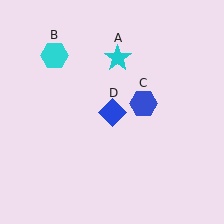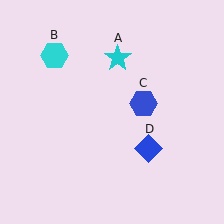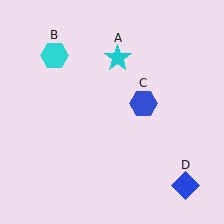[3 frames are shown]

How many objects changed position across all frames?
1 object changed position: blue diamond (object D).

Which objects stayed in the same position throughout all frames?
Cyan star (object A) and cyan hexagon (object B) and blue hexagon (object C) remained stationary.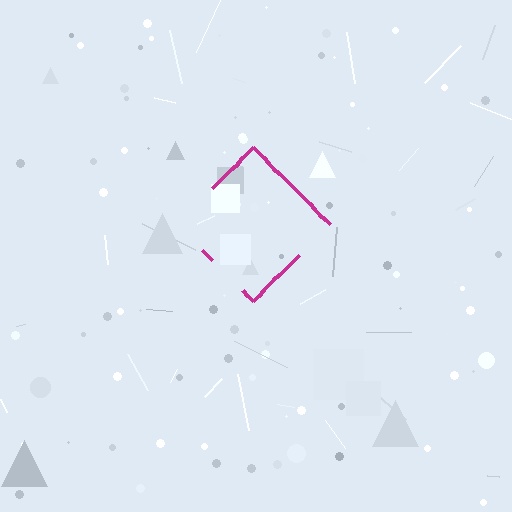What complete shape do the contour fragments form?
The contour fragments form a diamond.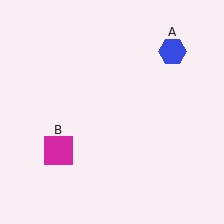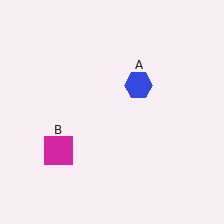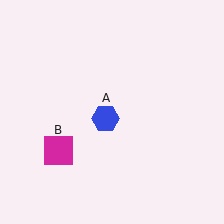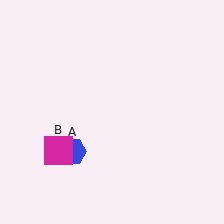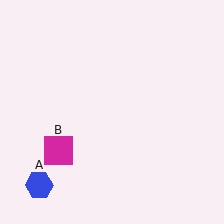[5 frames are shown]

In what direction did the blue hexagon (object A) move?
The blue hexagon (object A) moved down and to the left.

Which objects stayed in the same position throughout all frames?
Magenta square (object B) remained stationary.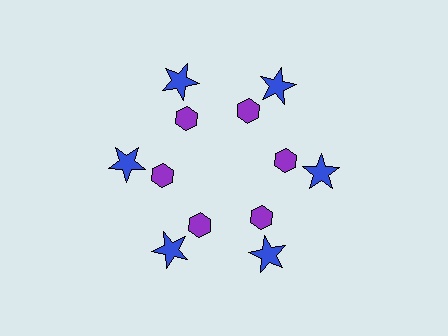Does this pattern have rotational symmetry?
Yes, this pattern has 6-fold rotational symmetry. It looks the same after rotating 60 degrees around the center.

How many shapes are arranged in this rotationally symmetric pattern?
There are 12 shapes, arranged in 6 groups of 2.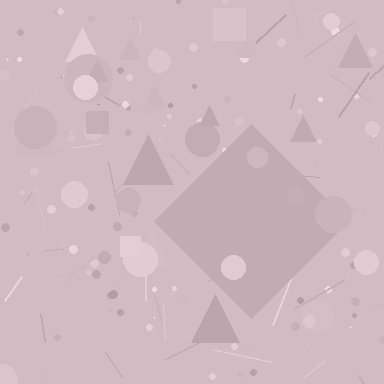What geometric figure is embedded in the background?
A diamond is embedded in the background.